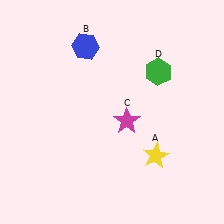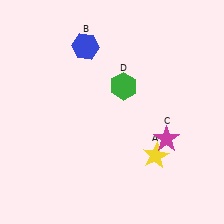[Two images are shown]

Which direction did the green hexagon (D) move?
The green hexagon (D) moved left.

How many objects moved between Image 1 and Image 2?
2 objects moved between the two images.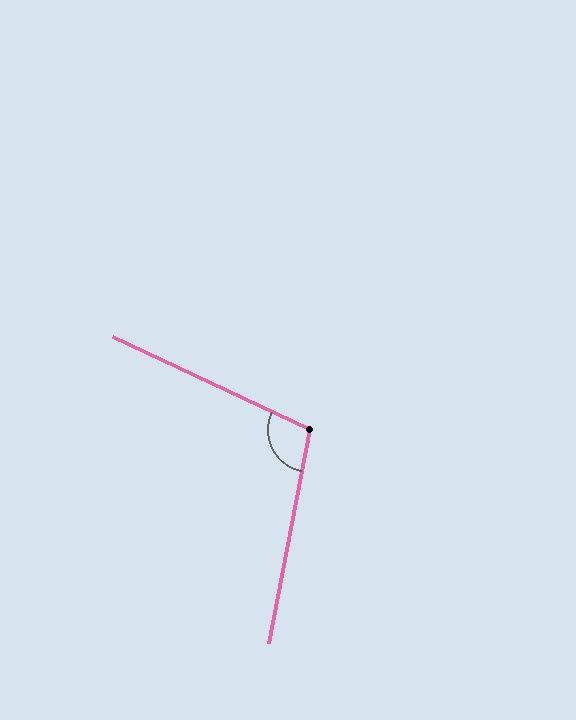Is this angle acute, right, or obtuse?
It is obtuse.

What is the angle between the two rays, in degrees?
Approximately 104 degrees.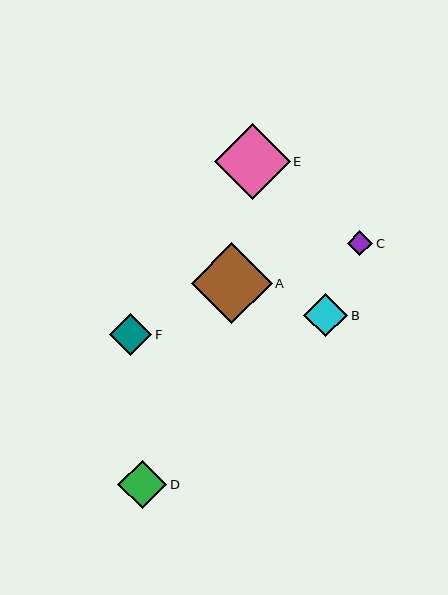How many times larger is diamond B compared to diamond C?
Diamond B is approximately 1.7 times the size of diamond C.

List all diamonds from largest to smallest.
From largest to smallest: A, E, D, B, F, C.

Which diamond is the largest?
Diamond A is the largest with a size of approximately 81 pixels.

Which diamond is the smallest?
Diamond C is the smallest with a size of approximately 26 pixels.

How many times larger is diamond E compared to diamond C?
Diamond E is approximately 3.0 times the size of diamond C.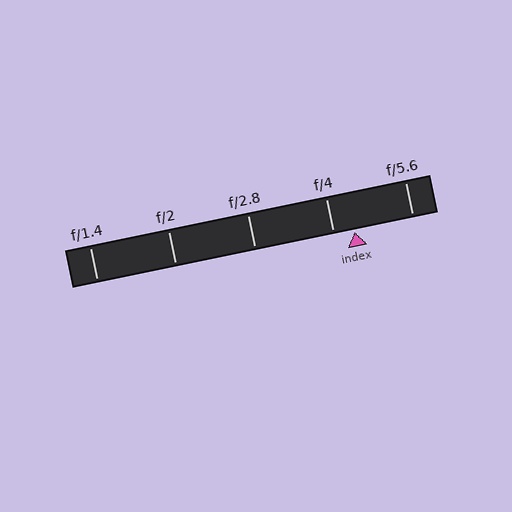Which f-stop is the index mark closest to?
The index mark is closest to f/4.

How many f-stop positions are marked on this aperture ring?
There are 5 f-stop positions marked.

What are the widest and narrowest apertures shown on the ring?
The widest aperture shown is f/1.4 and the narrowest is f/5.6.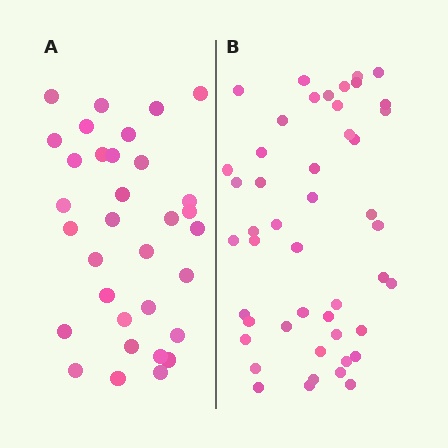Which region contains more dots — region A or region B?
Region B (the right region) has more dots.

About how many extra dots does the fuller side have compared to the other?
Region B has approximately 15 more dots than region A.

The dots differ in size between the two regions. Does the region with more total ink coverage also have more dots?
No. Region A has more total ink coverage because its dots are larger, but region B actually contains more individual dots. Total area can be misleading — the number of items is what matters here.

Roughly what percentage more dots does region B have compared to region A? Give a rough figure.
About 40% more.